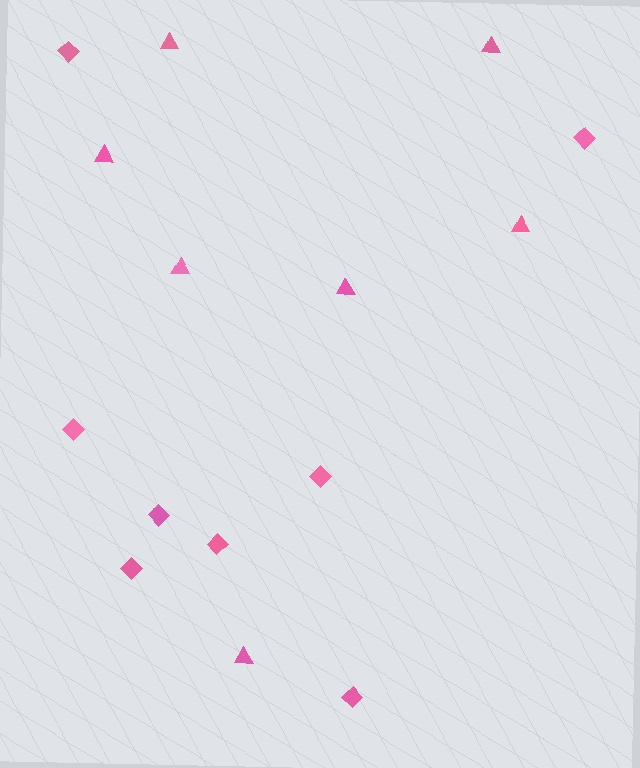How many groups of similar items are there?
There are 2 groups: one group of diamonds (8) and one group of triangles (7).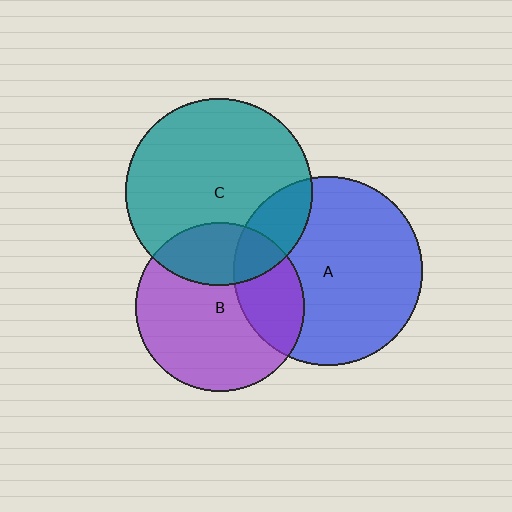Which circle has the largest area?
Circle A (blue).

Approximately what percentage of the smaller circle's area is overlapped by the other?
Approximately 20%.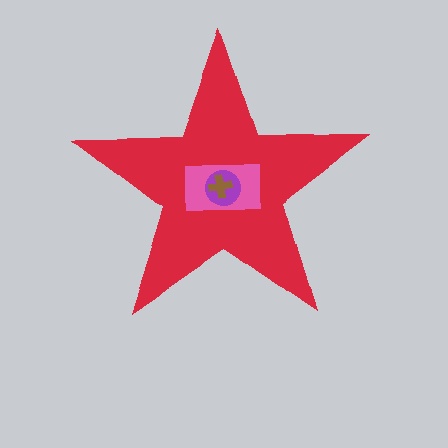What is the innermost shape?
The brown cross.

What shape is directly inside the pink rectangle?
The purple circle.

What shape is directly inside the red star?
The pink rectangle.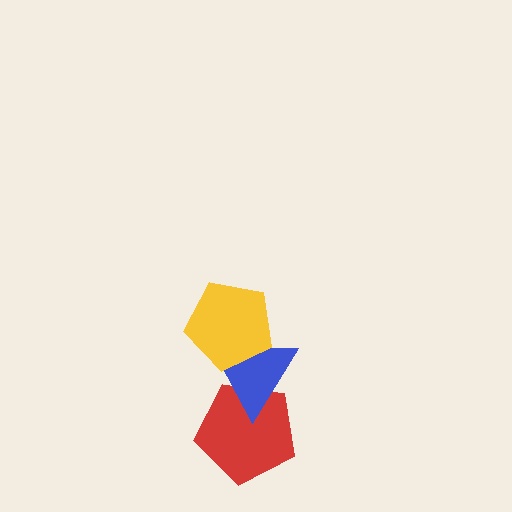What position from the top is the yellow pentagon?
The yellow pentagon is 1st from the top.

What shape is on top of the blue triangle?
The yellow pentagon is on top of the blue triangle.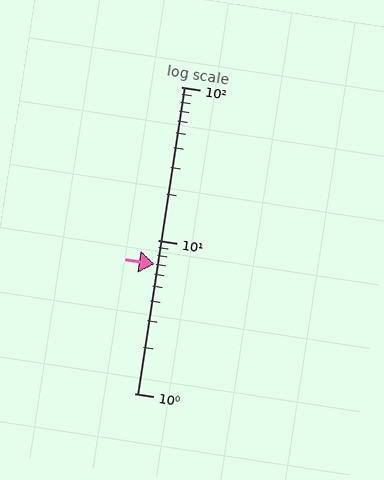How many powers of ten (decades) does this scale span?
The scale spans 2 decades, from 1 to 100.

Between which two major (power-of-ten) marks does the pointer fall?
The pointer is between 1 and 10.